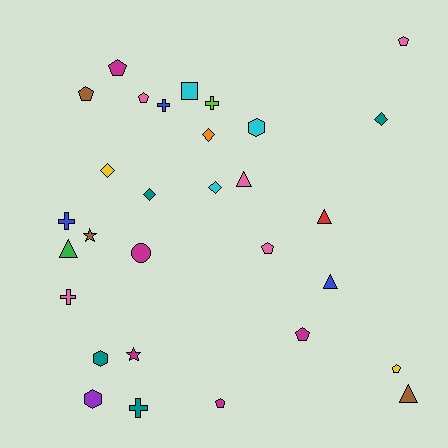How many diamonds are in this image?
There are 5 diamonds.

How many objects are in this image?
There are 30 objects.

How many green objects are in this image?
There is 1 green object.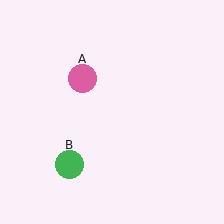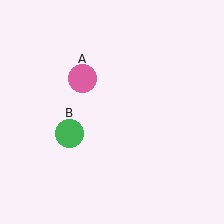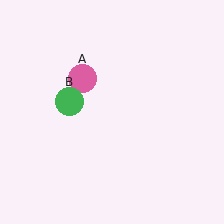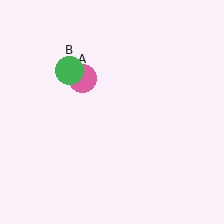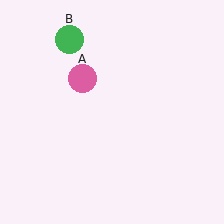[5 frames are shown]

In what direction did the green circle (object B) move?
The green circle (object B) moved up.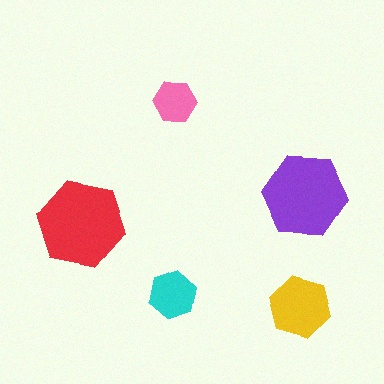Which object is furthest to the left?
The red hexagon is leftmost.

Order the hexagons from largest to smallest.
the red one, the purple one, the yellow one, the cyan one, the pink one.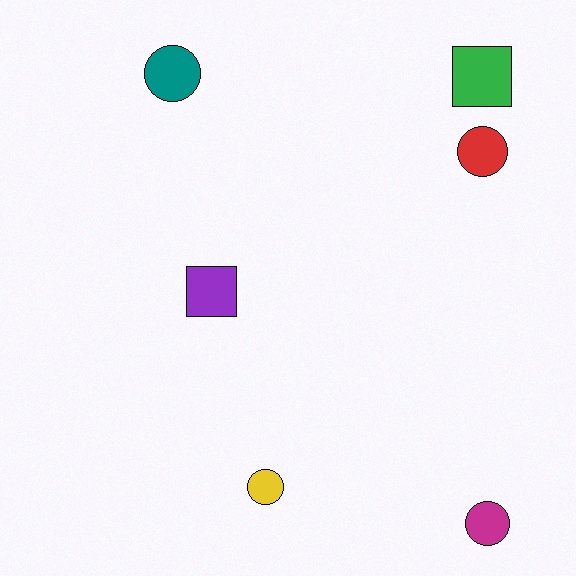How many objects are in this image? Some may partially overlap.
There are 6 objects.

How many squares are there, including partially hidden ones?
There are 2 squares.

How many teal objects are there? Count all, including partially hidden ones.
There is 1 teal object.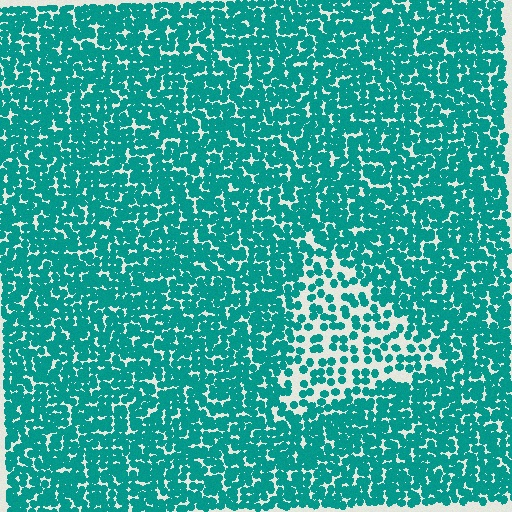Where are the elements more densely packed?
The elements are more densely packed outside the triangle boundary.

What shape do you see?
I see a triangle.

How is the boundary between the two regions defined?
The boundary is defined by a change in element density (approximately 2.2x ratio). All elements are the same color, size, and shape.